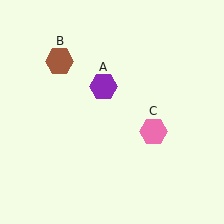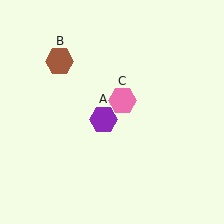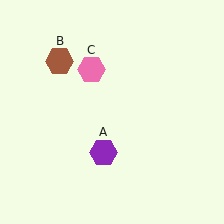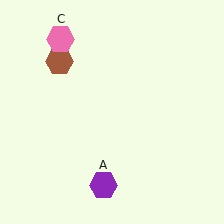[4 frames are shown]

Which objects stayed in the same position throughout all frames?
Brown hexagon (object B) remained stationary.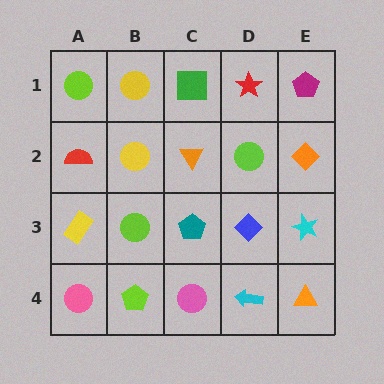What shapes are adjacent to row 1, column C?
An orange triangle (row 2, column C), a yellow circle (row 1, column B), a red star (row 1, column D).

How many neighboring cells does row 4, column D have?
3.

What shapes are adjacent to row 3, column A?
A red semicircle (row 2, column A), a pink circle (row 4, column A), a lime circle (row 3, column B).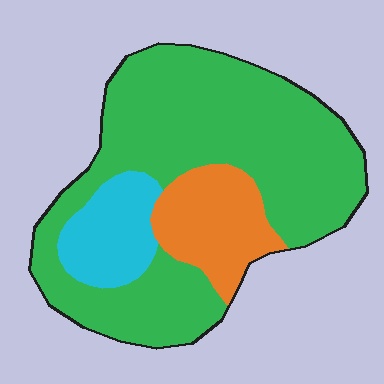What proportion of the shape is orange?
Orange covers 17% of the shape.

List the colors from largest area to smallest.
From largest to smallest: green, orange, cyan.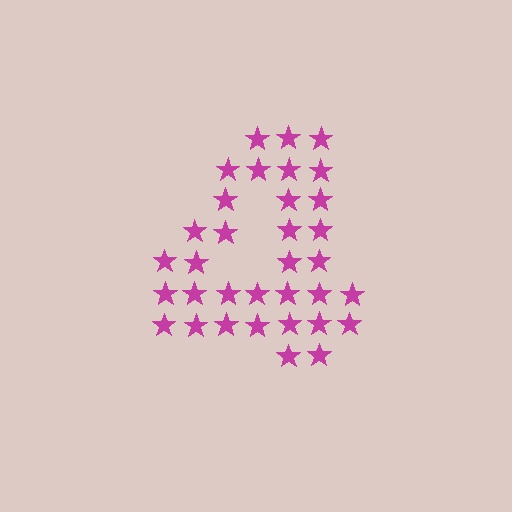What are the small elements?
The small elements are stars.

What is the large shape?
The large shape is the digit 4.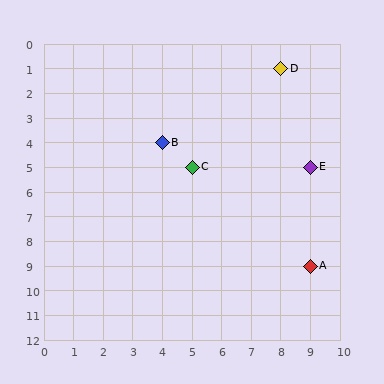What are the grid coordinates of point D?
Point D is at grid coordinates (8, 1).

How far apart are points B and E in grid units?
Points B and E are 5 columns and 1 row apart (about 5.1 grid units diagonally).